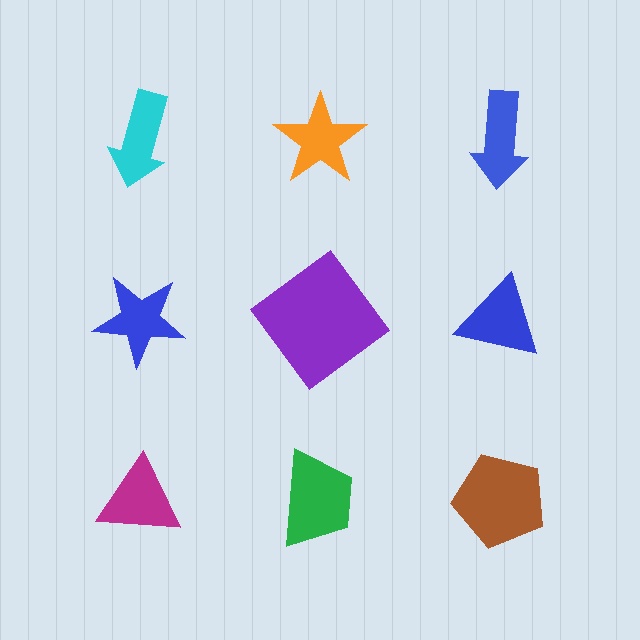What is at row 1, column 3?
A blue arrow.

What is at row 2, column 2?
A purple diamond.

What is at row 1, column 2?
An orange star.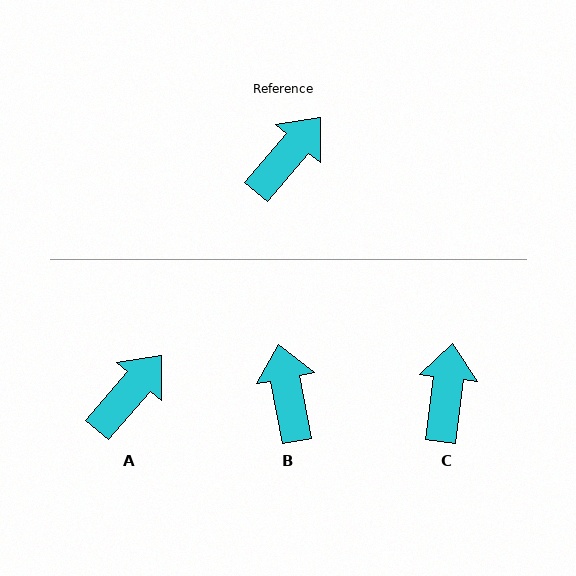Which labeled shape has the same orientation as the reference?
A.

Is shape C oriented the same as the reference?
No, it is off by about 34 degrees.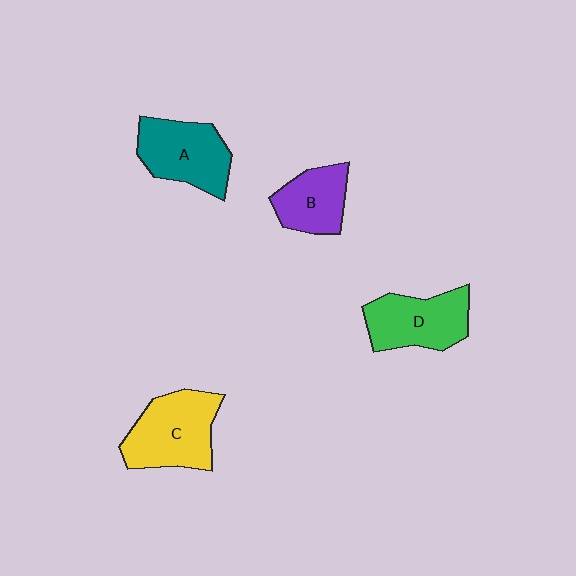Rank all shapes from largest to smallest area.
From largest to smallest: C (yellow), A (teal), D (green), B (purple).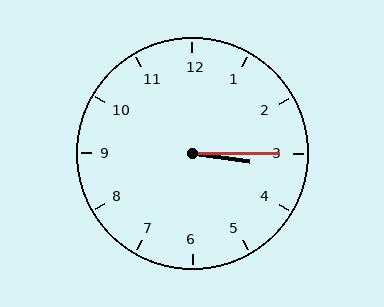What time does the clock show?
3:15.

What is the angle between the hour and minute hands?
Approximately 8 degrees.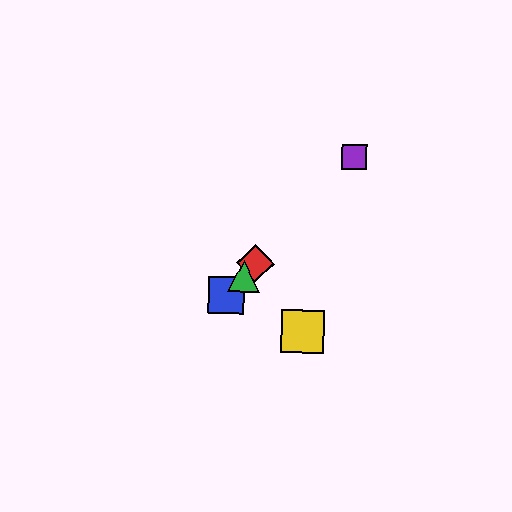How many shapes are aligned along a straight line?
4 shapes (the red diamond, the blue square, the green triangle, the purple square) are aligned along a straight line.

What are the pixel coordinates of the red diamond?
The red diamond is at (255, 263).